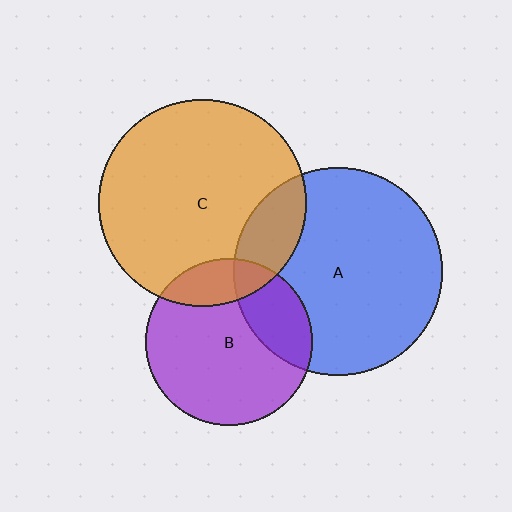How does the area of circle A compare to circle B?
Approximately 1.5 times.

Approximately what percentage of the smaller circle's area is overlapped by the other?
Approximately 15%.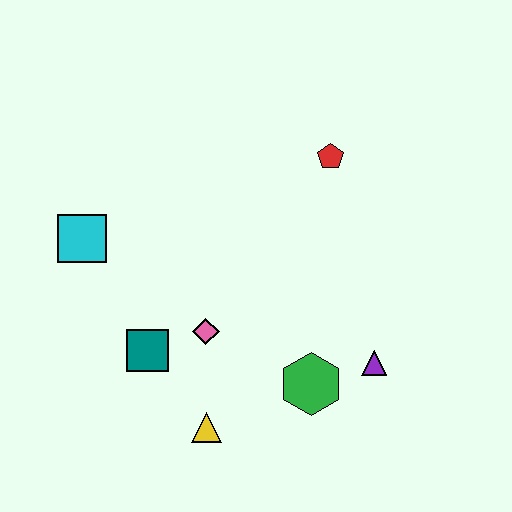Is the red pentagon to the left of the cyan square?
No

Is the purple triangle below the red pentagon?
Yes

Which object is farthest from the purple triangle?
The cyan square is farthest from the purple triangle.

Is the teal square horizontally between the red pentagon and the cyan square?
Yes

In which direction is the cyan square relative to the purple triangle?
The cyan square is to the left of the purple triangle.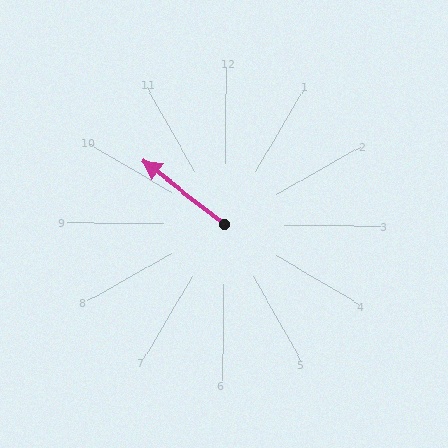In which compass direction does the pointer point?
Northwest.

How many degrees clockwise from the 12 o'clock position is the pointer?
Approximately 307 degrees.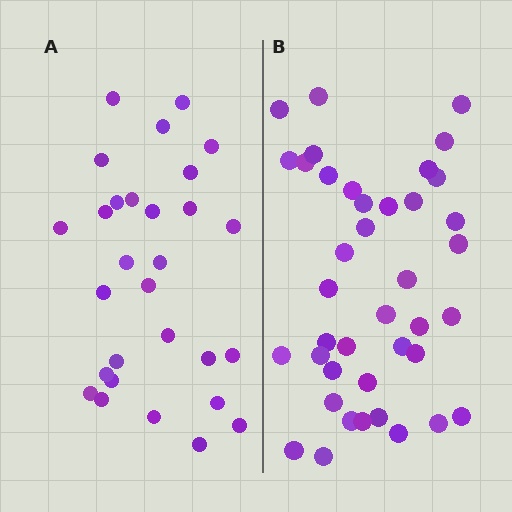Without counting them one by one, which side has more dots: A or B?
Region B (the right region) has more dots.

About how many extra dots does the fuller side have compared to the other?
Region B has roughly 12 or so more dots than region A.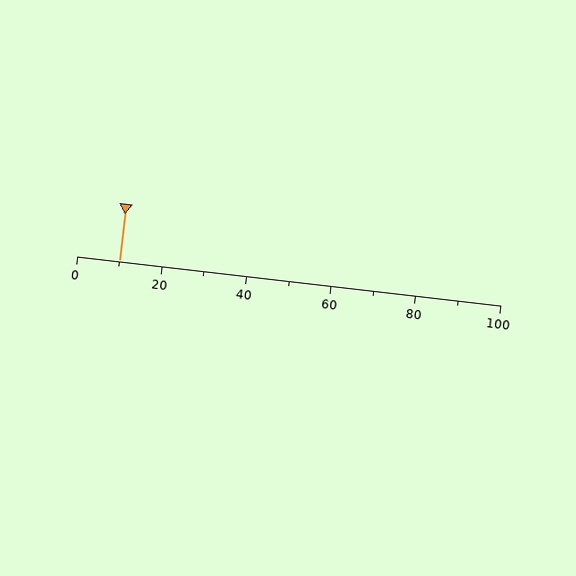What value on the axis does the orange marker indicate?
The marker indicates approximately 10.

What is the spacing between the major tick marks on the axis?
The major ticks are spaced 20 apart.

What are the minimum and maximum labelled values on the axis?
The axis runs from 0 to 100.